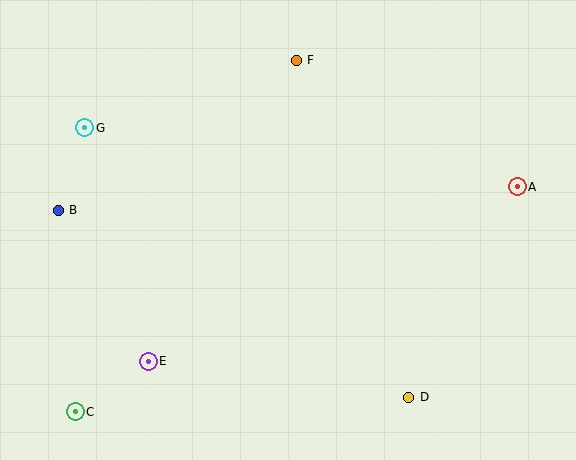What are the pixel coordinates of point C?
Point C is at (75, 412).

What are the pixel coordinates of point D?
Point D is at (409, 397).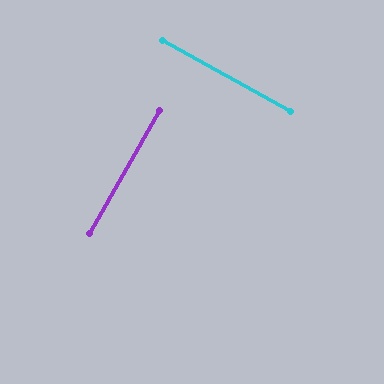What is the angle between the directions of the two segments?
Approximately 89 degrees.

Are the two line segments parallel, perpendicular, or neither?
Perpendicular — they meet at approximately 89°.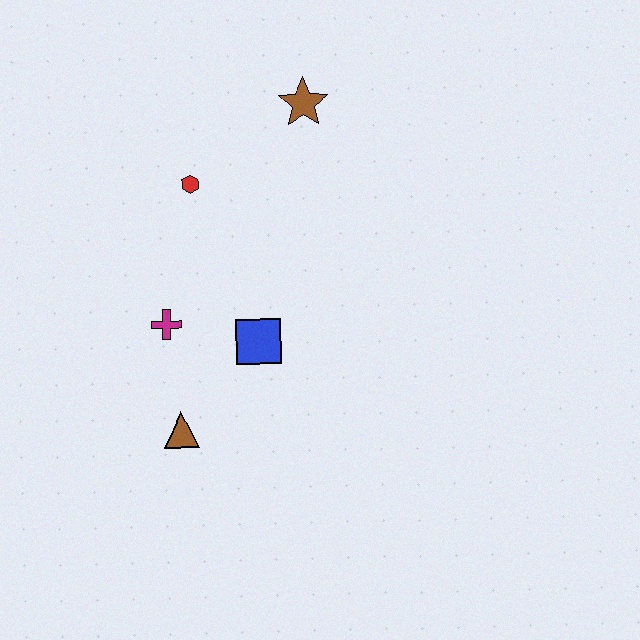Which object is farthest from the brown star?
The brown triangle is farthest from the brown star.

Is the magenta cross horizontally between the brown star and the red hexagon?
No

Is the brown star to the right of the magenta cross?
Yes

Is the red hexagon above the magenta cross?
Yes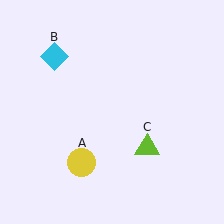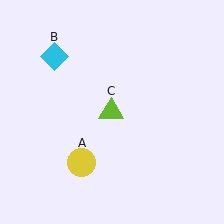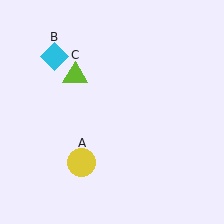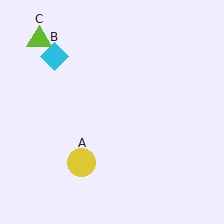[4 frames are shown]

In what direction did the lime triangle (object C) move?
The lime triangle (object C) moved up and to the left.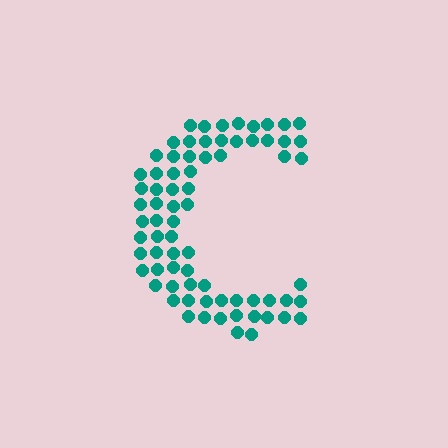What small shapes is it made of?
It is made of small circles.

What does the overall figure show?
The overall figure shows the letter C.